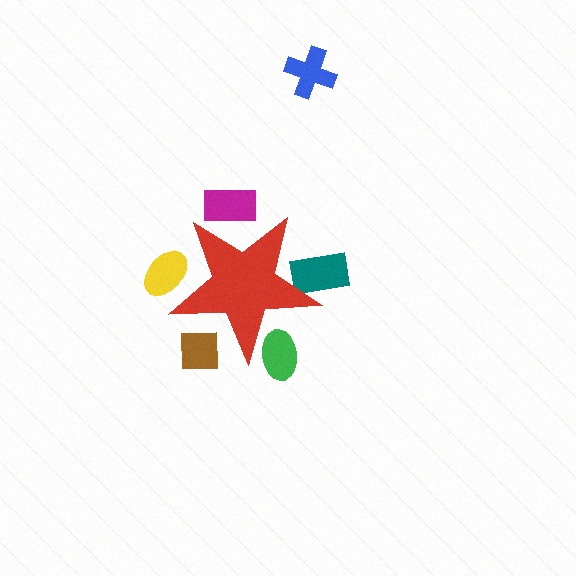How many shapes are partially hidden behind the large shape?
5 shapes are partially hidden.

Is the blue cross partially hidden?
No, the blue cross is fully visible.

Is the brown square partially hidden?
Yes, the brown square is partially hidden behind the red star.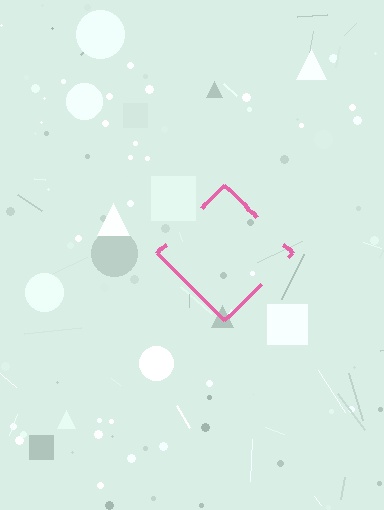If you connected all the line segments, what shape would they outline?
They would outline a diamond.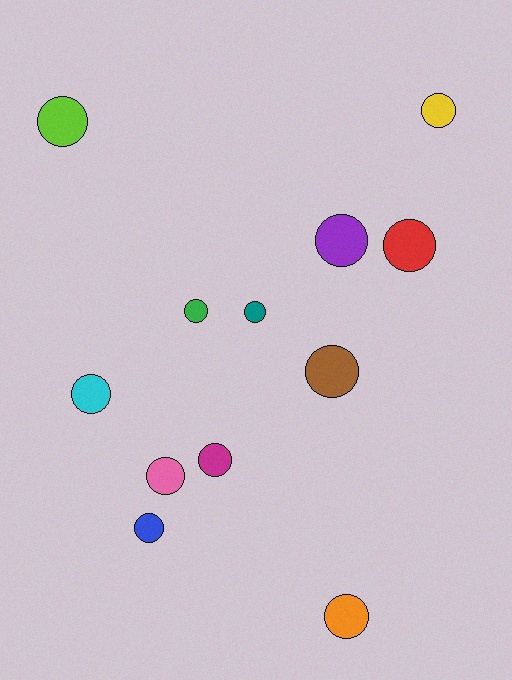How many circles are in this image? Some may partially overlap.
There are 12 circles.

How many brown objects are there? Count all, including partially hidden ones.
There is 1 brown object.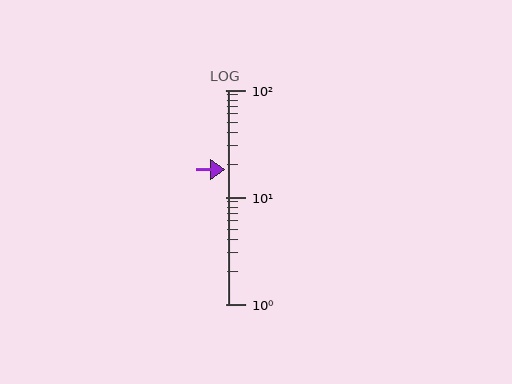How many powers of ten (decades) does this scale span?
The scale spans 2 decades, from 1 to 100.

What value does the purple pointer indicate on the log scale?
The pointer indicates approximately 18.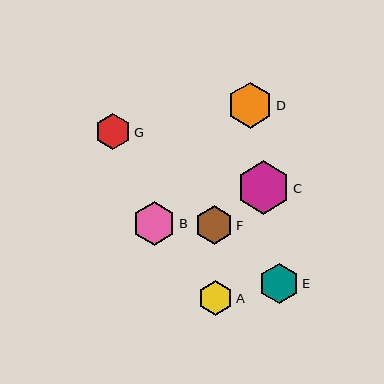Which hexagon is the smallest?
Hexagon A is the smallest with a size of approximately 35 pixels.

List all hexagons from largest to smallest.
From largest to smallest: C, D, B, E, F, G, A.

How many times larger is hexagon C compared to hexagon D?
Hexagon C is approximately 1.2 times the size of hexagon D.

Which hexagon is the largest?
Hexagon C is the largest with a size of approximately 54 pixels.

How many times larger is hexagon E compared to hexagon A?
Hexagon E is approximately 1.1 times the size of hexagon A.